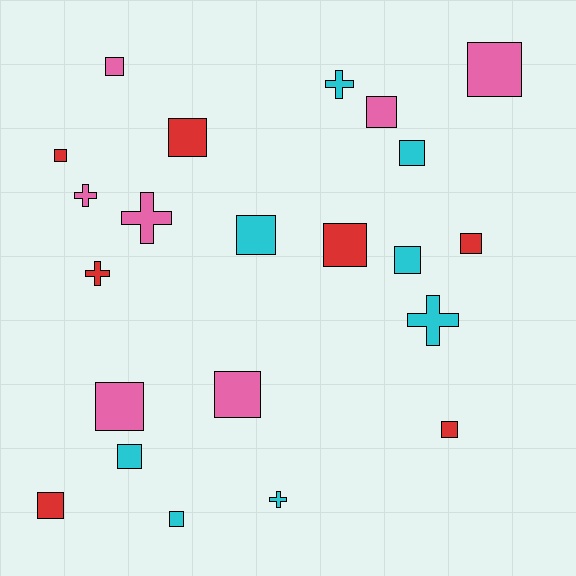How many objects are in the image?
There are 22 objects.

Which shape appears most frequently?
Square, with 16 objects.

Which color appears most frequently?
Cyan, with 8 objects.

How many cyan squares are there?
There are 5 cyan squares.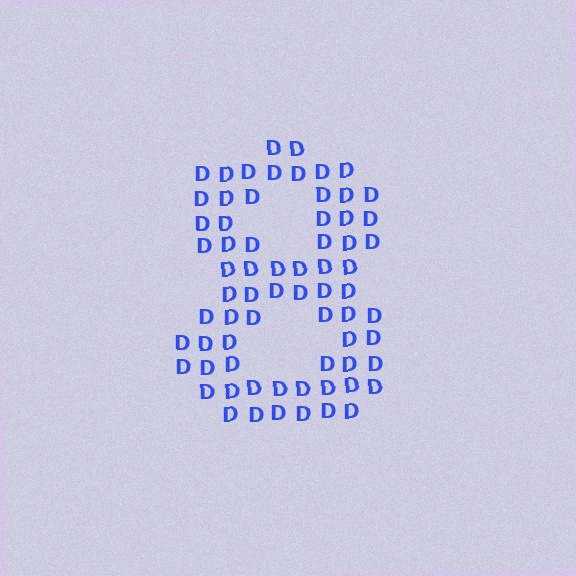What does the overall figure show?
The overall figure shows the digit 8.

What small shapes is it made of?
It is made of small letter D's.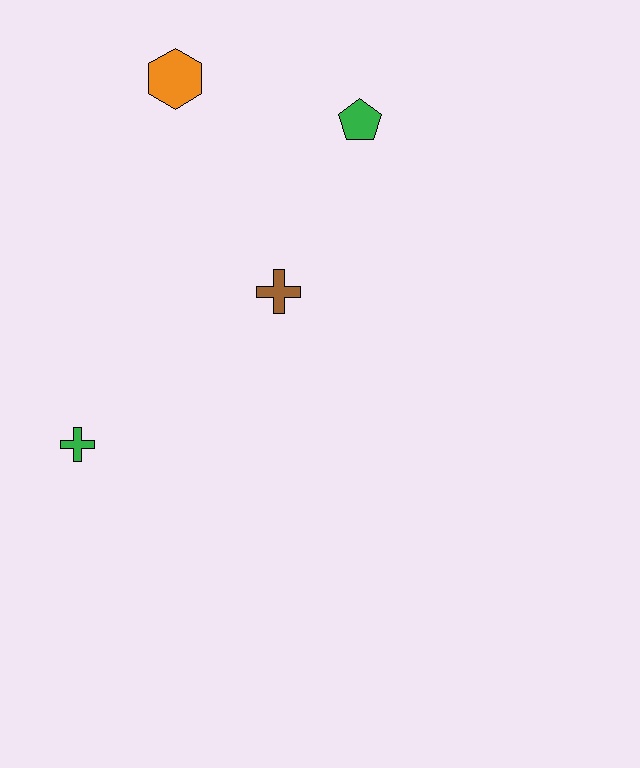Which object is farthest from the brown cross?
The green cross is farthest from the brown cross.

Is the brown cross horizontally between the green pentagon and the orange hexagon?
Yes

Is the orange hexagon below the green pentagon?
No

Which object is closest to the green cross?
The brown cross is closest to the green cross.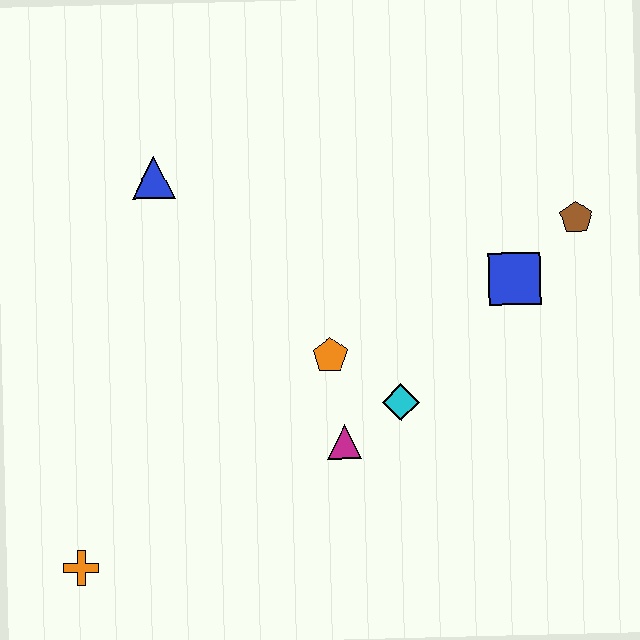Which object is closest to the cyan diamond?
The magenta triangle is closest to the cyan diamond.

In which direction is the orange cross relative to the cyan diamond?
The orange cross is to the left of the cyan diamond.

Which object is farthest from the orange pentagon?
The orange cross is farthest from the orange pentagon.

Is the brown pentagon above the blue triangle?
No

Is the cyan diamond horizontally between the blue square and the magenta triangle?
Yes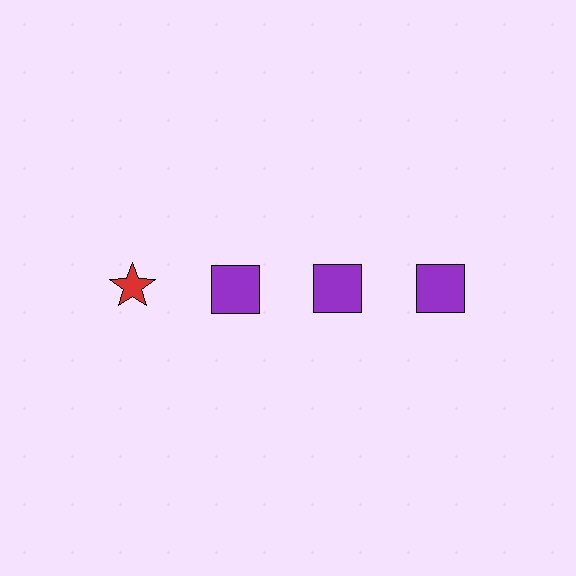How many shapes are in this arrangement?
There are 4 shapes arranged in a grid pattern.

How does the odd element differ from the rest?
It differs in both color (red instead of purple) and shape (star instead of square).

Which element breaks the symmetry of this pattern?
The red star in the top row, leftmost column breaks the symmetry. All other shapes are purple squares.